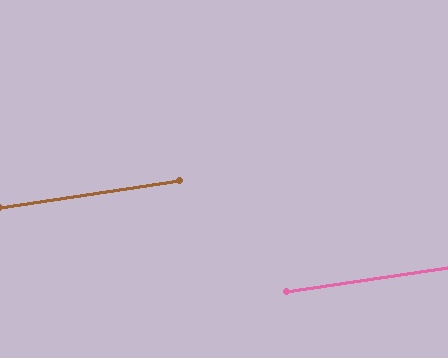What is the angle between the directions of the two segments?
Approximately 0 degrees.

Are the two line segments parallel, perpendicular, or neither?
Parallel — their directions differ by only 0.4°.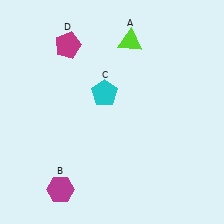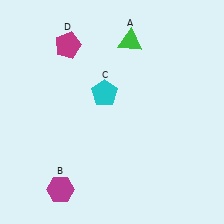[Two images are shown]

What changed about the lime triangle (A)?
In Image 1, A is lime. In Image 2, it changed to green.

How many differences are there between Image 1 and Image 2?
There is 1 difference between the two images.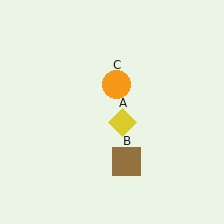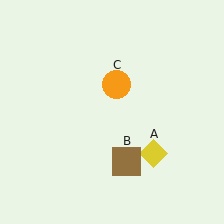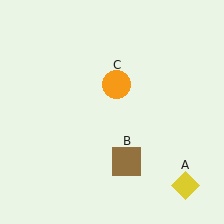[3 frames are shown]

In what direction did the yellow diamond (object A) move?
The yellow diamond (object A) moved down and to the right.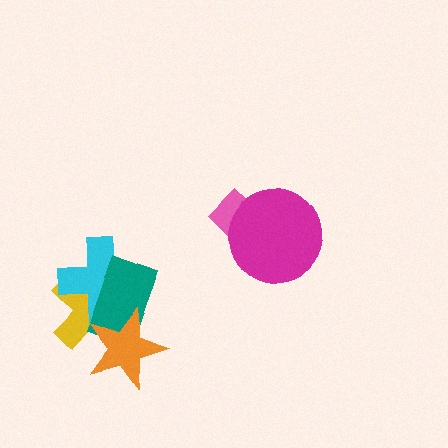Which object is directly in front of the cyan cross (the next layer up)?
The teal rectangle is directly in front of the cyan cross.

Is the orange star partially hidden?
No, no other shape covers it.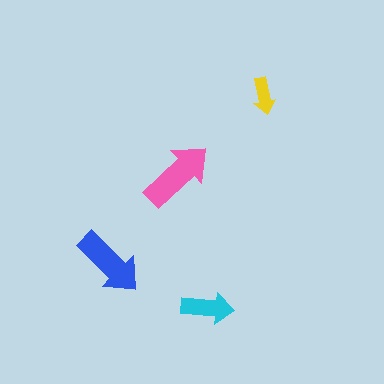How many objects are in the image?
There are 4 objects in the image.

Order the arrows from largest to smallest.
the pink one, the blue one, the cyan one, the yellow one.